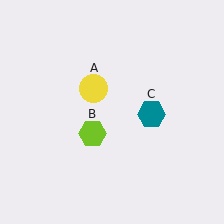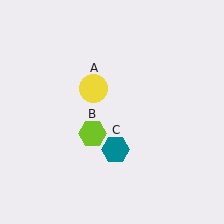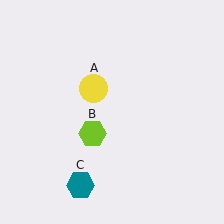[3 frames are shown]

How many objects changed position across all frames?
1 object changed position: teal hexagon (object C).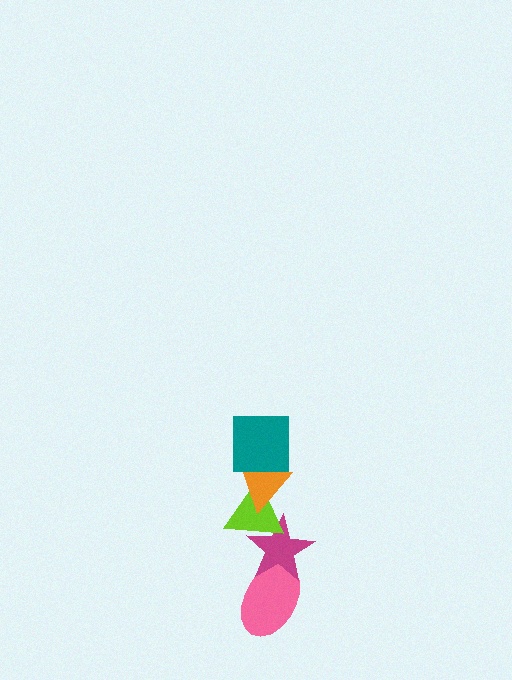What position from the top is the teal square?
The teal square is 1st from the top.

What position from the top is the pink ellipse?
The pink ellipse is 5th from the top.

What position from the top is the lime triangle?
The lime triangle is 3rd from the top.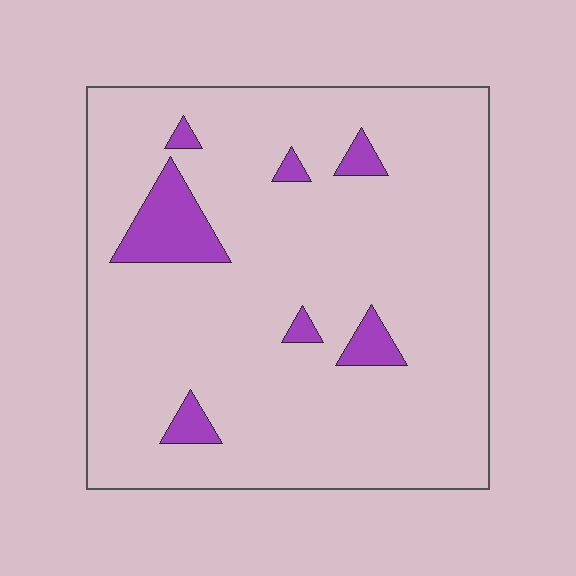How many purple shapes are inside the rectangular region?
7.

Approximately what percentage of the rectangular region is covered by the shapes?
Approximately 10%.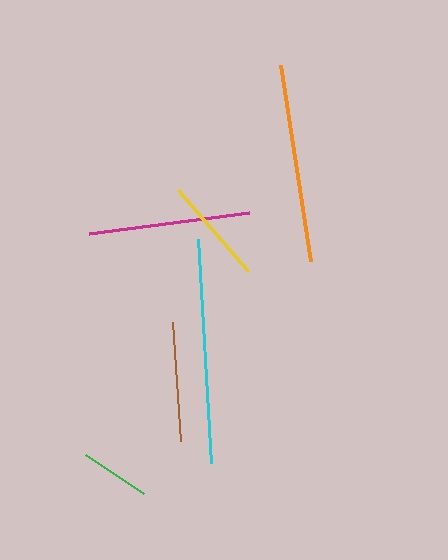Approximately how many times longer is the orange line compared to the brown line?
The orange line is approximately 1.7 times the length of the brown line.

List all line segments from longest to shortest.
From longest to shortest: cyan, orange, magenta, brown, yellow, green.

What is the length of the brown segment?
The brown segment is approximately 120 pixels long.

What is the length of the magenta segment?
The magenta segment is approximately 162 pixels long.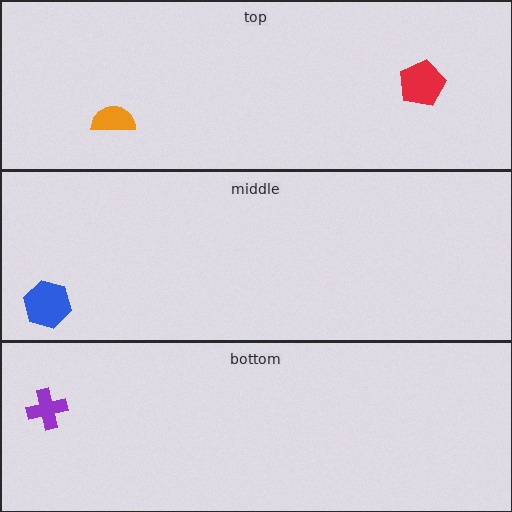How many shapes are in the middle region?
1.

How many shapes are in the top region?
2.